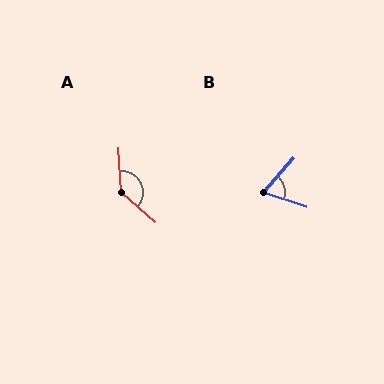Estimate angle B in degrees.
Approximately 68 degrees.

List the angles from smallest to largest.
B (68°), A (135°).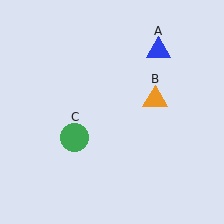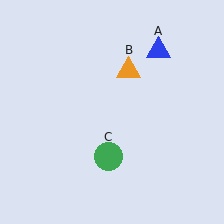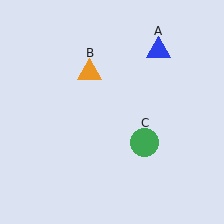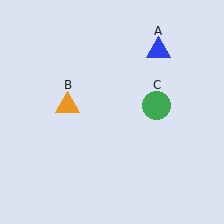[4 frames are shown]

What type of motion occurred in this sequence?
The orange triangle (object B), green circle (object C) rotated counterclockwise around the center of the scene.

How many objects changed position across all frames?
2 objects changed position: orange triangle (object B), green circle (object C).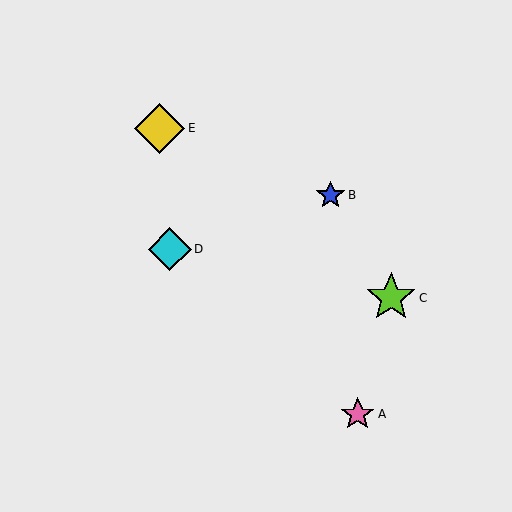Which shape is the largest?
The yellow diamond (labeled E) is the largest.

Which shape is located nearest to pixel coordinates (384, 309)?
The lime star (labeled C) at (391, 298) is nearest to that location.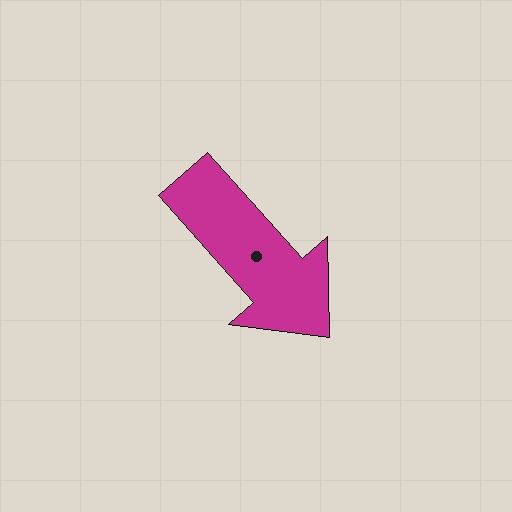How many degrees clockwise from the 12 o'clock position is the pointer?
Approximately 138 degrees.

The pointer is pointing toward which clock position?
Roughly 5 o'clock.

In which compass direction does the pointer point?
Southeast.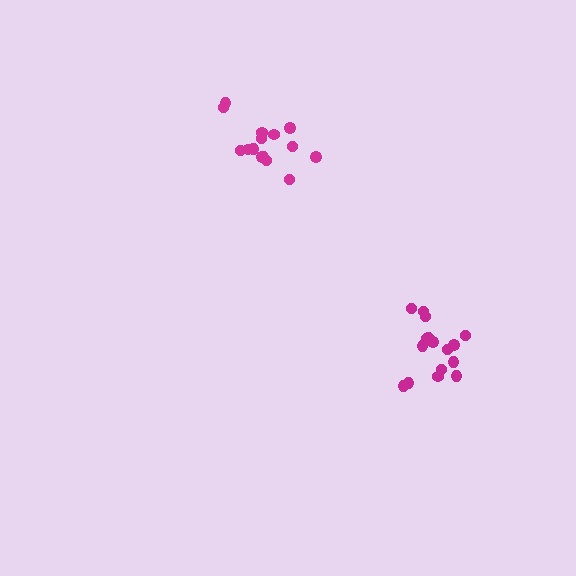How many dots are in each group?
Group 1: 16 dots, Group 2: 15 dots (31 total).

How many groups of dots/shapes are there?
There are 2 groups.